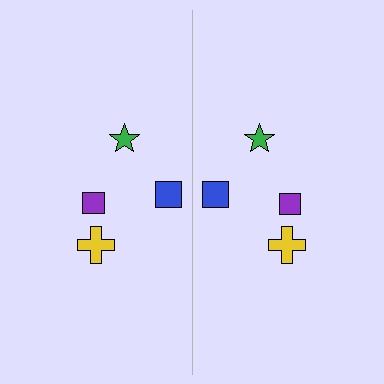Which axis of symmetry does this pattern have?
The pattern has a vertical axis of symmetry running through the center of the image.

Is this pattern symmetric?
Yes, this pattern has bilateral (reflection) symmetry.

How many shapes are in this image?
There are 8 shapes in this image.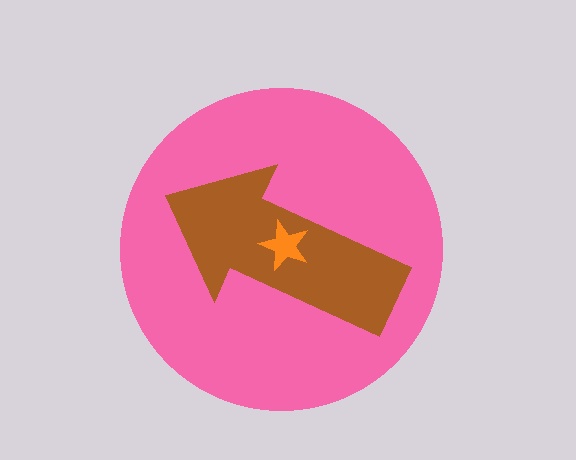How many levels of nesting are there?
3.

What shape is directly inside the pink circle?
The brown arrow.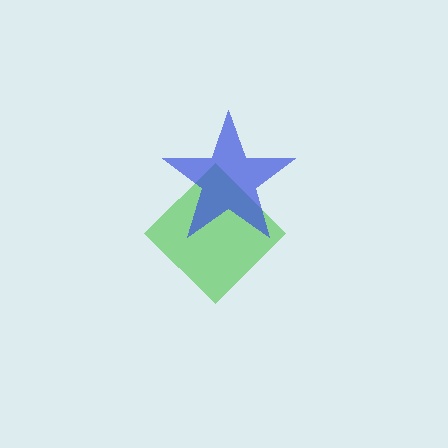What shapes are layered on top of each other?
The layered shapes are: a green diamond, a blue star.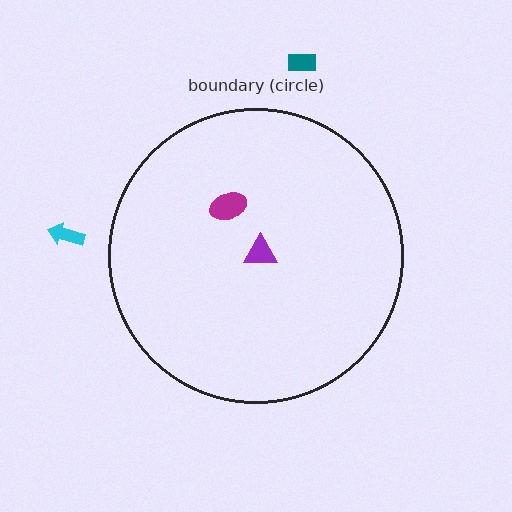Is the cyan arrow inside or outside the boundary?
Outside.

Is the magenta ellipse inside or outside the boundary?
Inside.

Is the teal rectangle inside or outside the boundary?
Outside.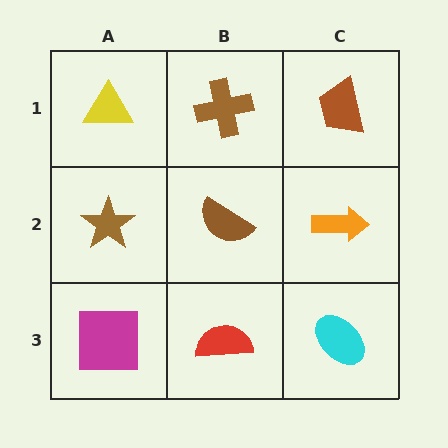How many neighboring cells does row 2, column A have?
3.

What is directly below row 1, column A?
A brown star.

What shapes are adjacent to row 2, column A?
A yellow triangle (row 1, column A), a magenta square (row 3, column A), a brown semicircle (row 2, column B).